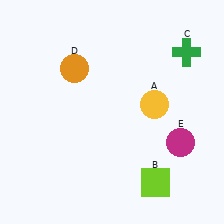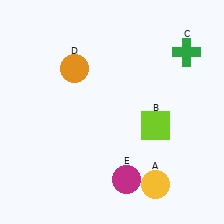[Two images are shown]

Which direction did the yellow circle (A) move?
The yellow circle (A) moved down.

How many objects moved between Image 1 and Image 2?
3 objects moved between the two images.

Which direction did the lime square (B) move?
The lime square (B) moved up.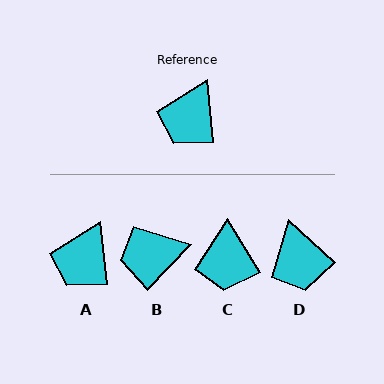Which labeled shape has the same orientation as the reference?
A.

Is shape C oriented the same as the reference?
No, it is off by about 25 degrees.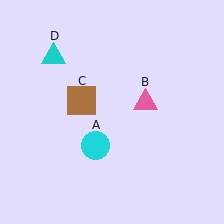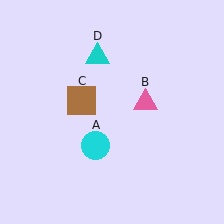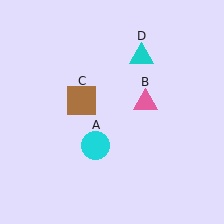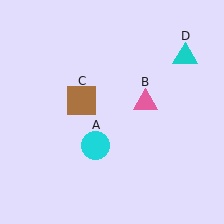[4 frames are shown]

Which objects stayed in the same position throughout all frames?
Cyan circle (object A) and pink triangle (object B) and brown square (object C) remained stationary.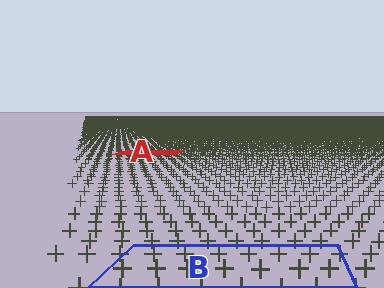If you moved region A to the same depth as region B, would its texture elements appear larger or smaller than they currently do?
They would appear larger. At a closer depth, the same texture elements are projected at a bigger on-screen size.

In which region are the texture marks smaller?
The texture marks are smaller in region A, because it is farther away.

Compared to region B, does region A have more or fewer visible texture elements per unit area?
Region A has more texture elements per unit area — they are packed more densely because it is farther away.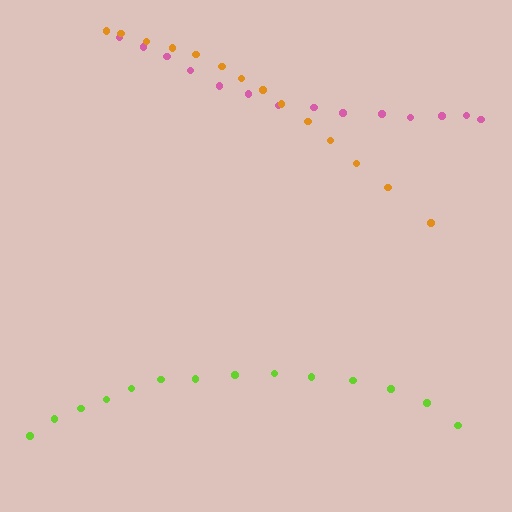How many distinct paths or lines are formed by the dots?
There are 3 distinct paths.